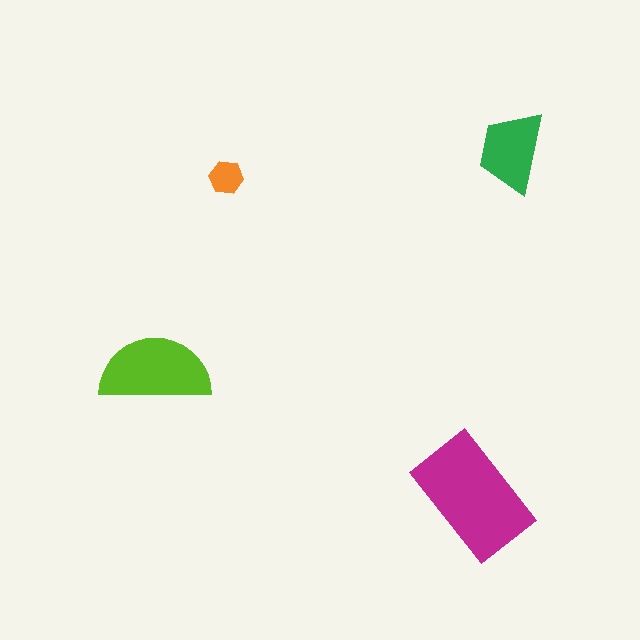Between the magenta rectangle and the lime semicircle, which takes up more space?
The magenta rectangle.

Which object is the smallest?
The orange hexagon.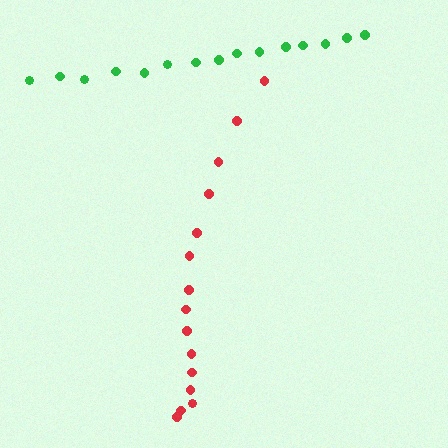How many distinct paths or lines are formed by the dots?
There are 2 distinct paths.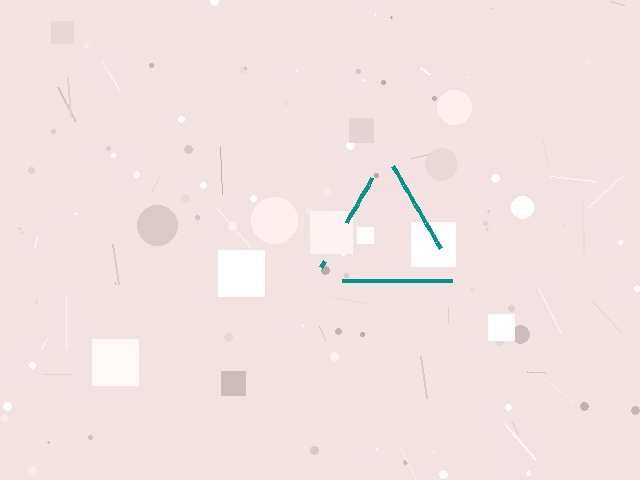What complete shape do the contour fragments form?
The contour fragments form a triangle.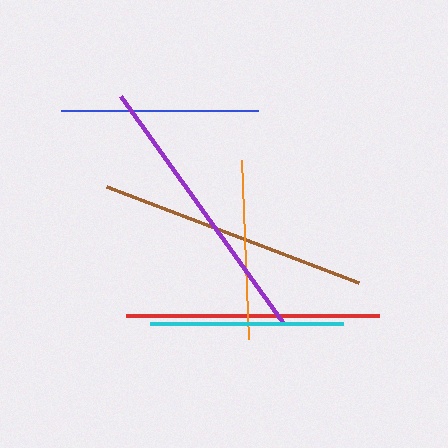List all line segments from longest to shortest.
From longest to shortest: purple, brown, red, blue, cyan, orange.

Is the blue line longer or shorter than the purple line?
The purple line is longer than the blue line.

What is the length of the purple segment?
The purple segment is approximately 278 pixels long.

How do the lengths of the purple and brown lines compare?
The purple and brown lines are approximately the same length.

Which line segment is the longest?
The purple line is the longest at approximately 278 pixels.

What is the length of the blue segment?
The blue segment is approximately 197 pixels long.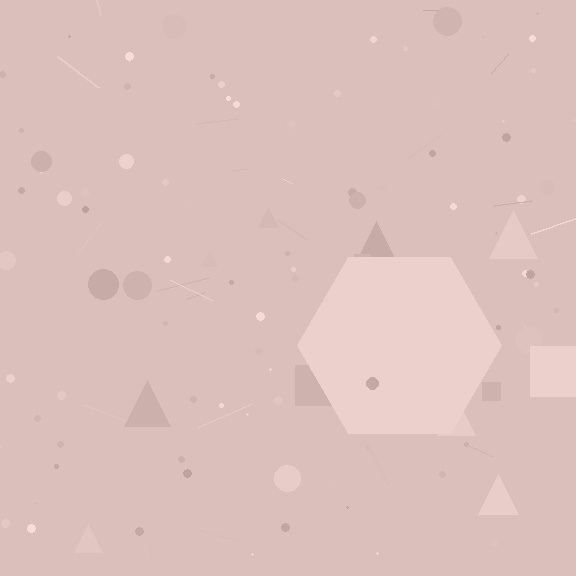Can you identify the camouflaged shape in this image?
The camouflaged shape is a hexagon.